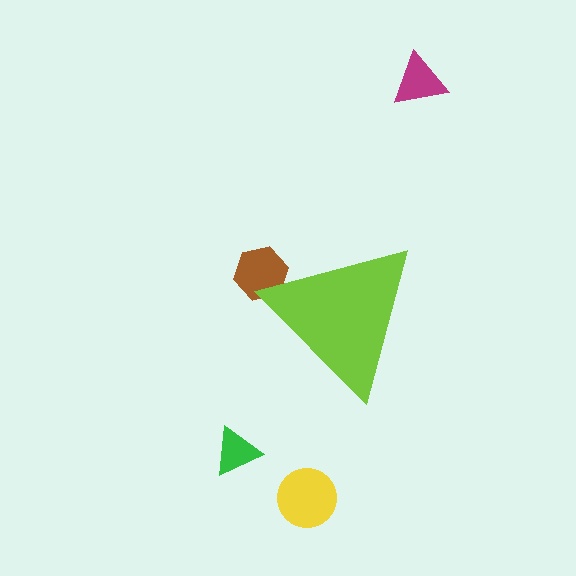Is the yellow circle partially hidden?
No, the yellow circle is fully visible.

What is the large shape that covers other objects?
A lime triangle.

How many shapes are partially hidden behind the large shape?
1 shape is partially hidden.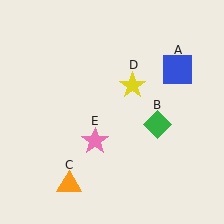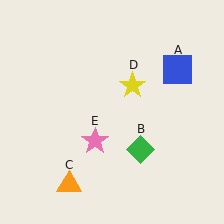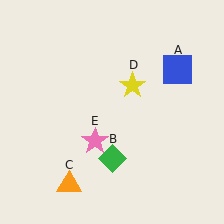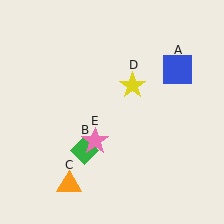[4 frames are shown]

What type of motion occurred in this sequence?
The green diamond (object B) rotated clockwise around the center of the scene.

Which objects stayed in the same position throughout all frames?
Blue square (object A) and orange triangle (object C) and yellow star (object D) and pink star (object E) remained stationary.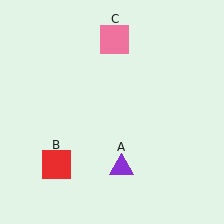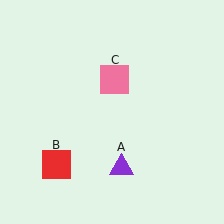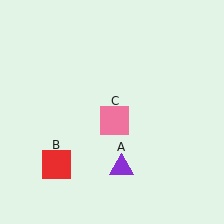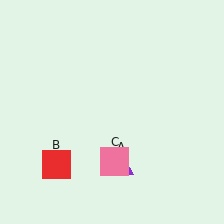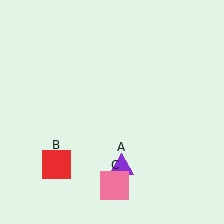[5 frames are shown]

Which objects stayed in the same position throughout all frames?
Purple triangle (object A) and red square (object B) remained stationary.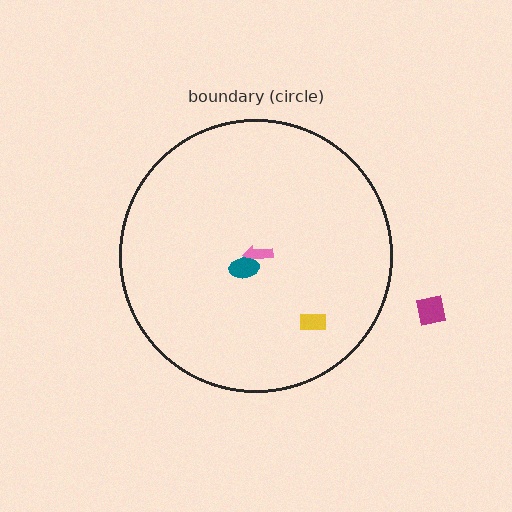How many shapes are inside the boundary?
3 inside, 1 outside.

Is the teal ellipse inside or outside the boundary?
Inside.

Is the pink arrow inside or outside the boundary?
Inside.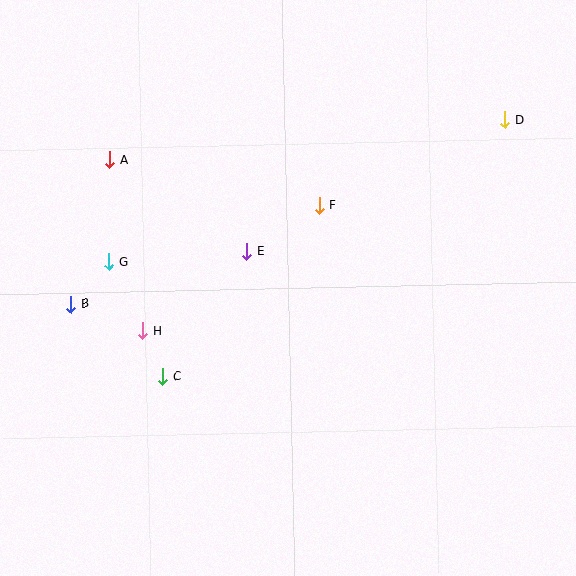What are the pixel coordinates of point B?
Point B is at (71, 304).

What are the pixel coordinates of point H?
Point H is at (143, 331).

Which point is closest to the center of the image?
Point E at (247, 251) is closest to the center.